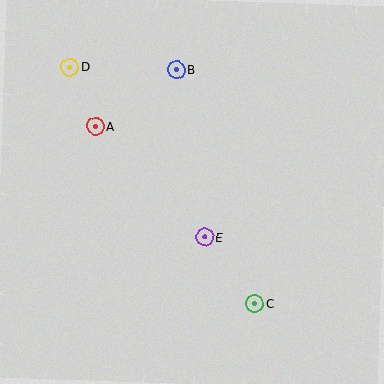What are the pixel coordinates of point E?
Point E is at (205, 237).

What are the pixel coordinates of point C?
Point C is at (255, 304).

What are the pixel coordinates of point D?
Point D is at (70, 67).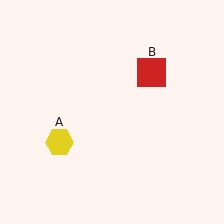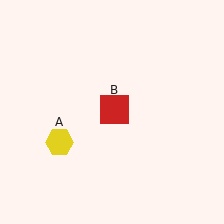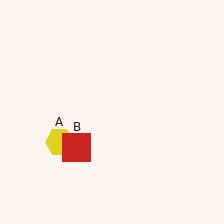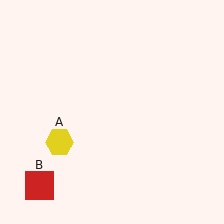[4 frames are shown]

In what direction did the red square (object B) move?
The red square (object B) moved down and to the left.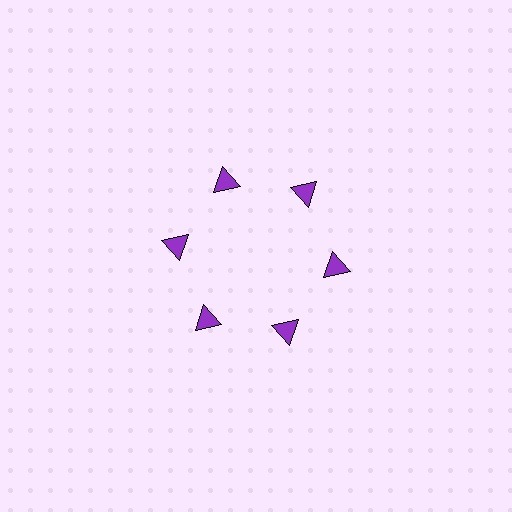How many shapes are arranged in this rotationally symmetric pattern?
There are 6 shapes, arranged in 6 groups of 1.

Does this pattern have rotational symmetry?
Yes, this pattern has 6-fold rotational symmetry. It looks the same after rotating 60 degrees around the center.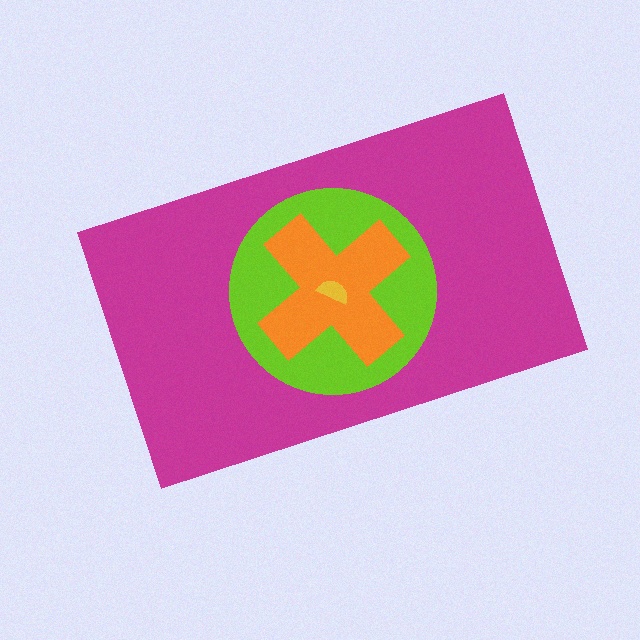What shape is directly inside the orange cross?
The yellow semicircle.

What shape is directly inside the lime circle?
The orange cross.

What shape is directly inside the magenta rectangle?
The lime circle.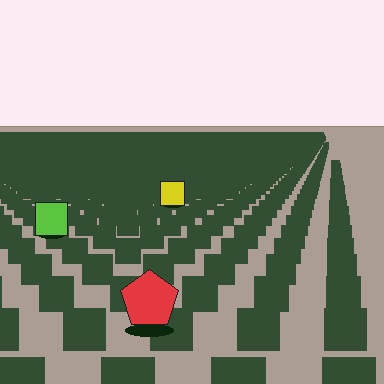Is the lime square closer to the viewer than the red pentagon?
No. The red pentagon is closer — you can tell from the texture gradient: the ground texture is coarser near it.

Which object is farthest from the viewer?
The yellow square is farthest from the viewer. It appears smaller and the ground texture around it is denser.